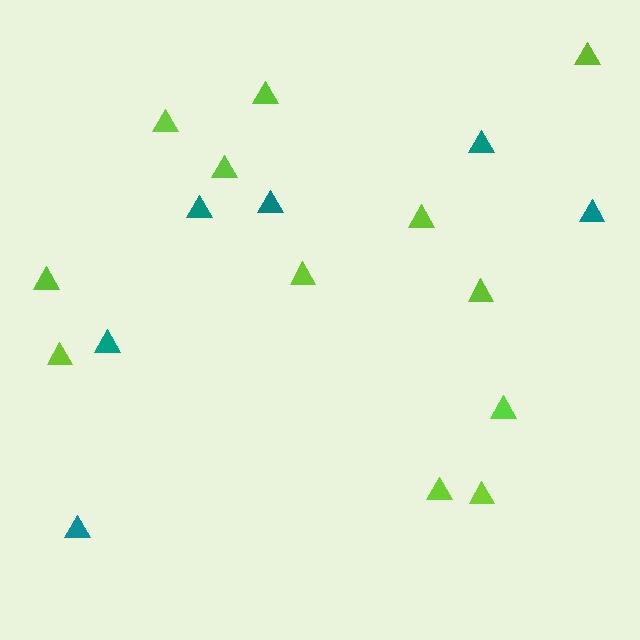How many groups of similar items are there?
There are 2 groups: one group of lime triangles (12) and one group of teal triangles (6).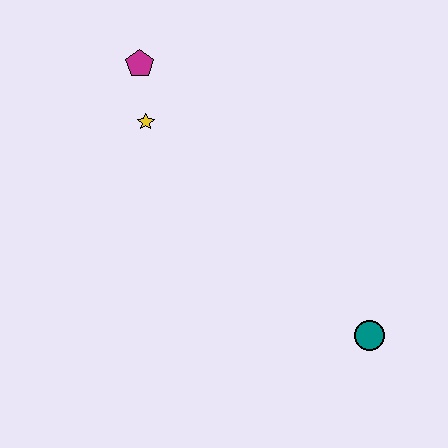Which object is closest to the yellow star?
The magenta pentagon is closest to the yellow star.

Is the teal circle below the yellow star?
Yes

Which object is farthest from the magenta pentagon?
The teal circle is farthest from the magenta pentagon.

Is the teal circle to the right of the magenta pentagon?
Yes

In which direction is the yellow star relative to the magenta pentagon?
The yellow star is below the magenta pentagon.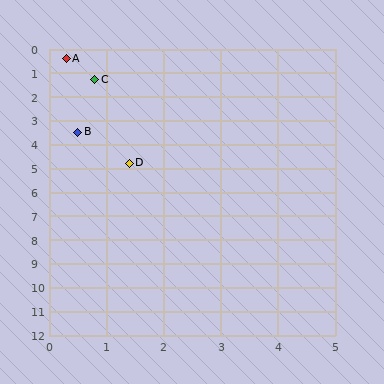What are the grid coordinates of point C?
Point C is at approximately (0.8, 1.3).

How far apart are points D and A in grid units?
Points D and A are about 4.5 grid units apart.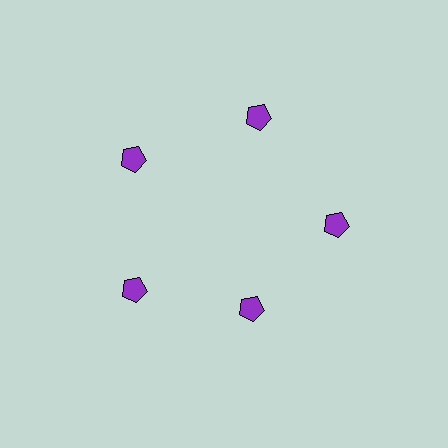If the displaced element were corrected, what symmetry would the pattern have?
It would have 5-fold rotational symmetry — the pattern would map onto itself every 72 degrees.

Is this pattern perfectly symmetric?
No. The 5 purple pentagons are arranged in a ring, but one element near the 5 o'clock position is pulled inward toward the center, breaking the 5-fold rotational symmetry.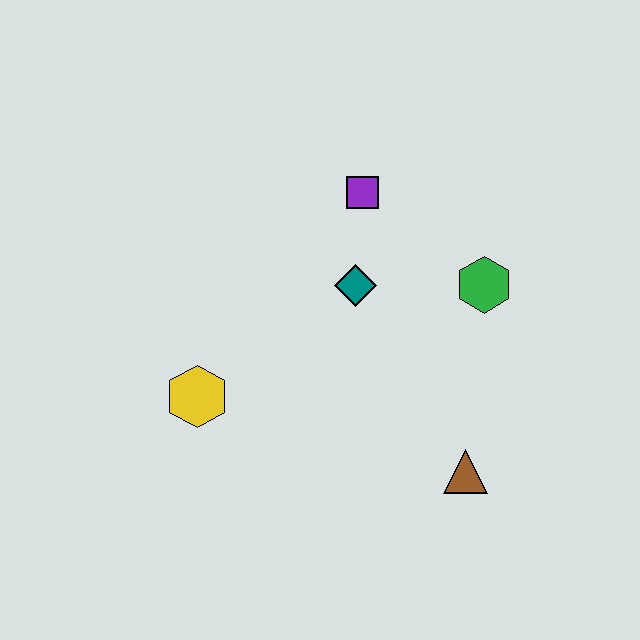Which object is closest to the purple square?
The teal diamond is closest to the purple square.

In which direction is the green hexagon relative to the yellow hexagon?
The green hexagon is to the right of the yellow hexagon.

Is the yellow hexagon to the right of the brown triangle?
No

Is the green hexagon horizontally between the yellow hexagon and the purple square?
No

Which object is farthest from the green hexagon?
The yellow hexagon is farthest from the green hexagon.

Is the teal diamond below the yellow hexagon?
No